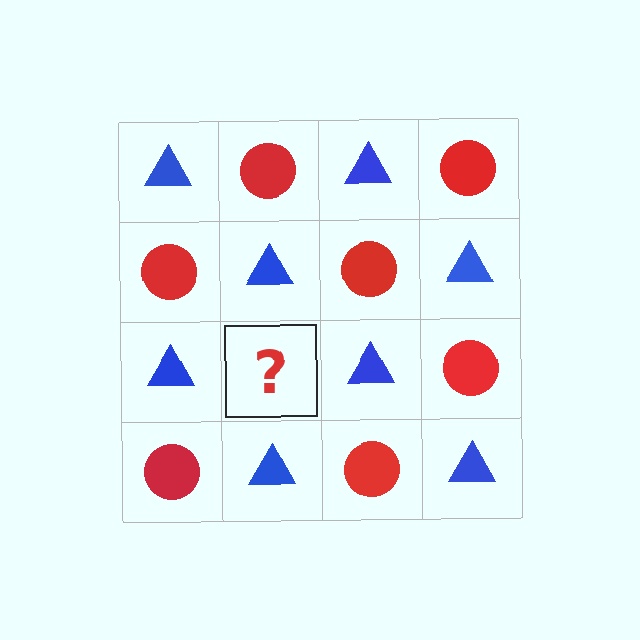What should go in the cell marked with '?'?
The missing cell should contain a red circle.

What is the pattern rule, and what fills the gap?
The rule is that it alternates blue triangle and red circle in a checkerboard pattern. The gap should be filled with a red circle.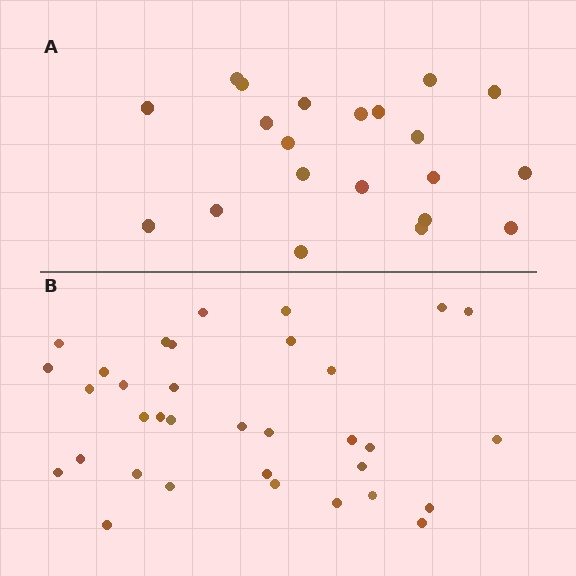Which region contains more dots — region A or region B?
Region B (the bottom region) has more dots.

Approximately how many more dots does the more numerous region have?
Region B has approximately 15 more dots than region A.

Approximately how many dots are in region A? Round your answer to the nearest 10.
About 20 dots. (The exact count is 21, which rounds to 20.)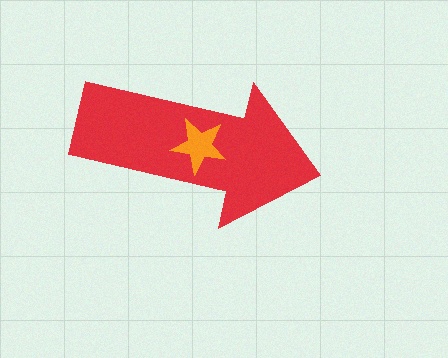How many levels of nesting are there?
2.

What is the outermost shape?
The red arrow.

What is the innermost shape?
The orange star.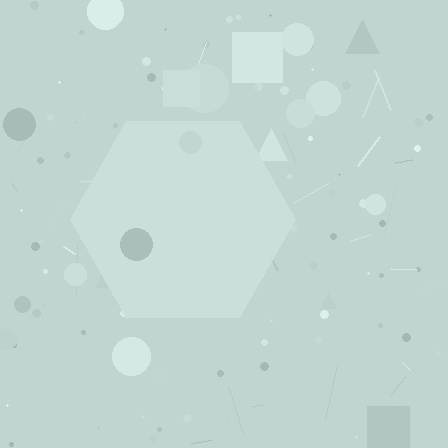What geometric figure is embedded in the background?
A hexagon is embedded in the background.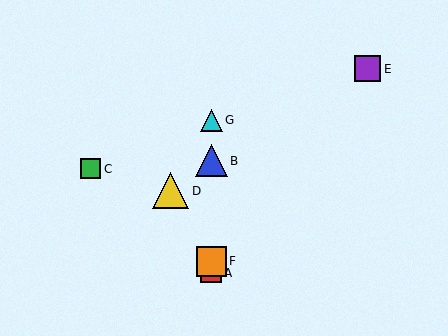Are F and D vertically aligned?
No, F is at x≈211 and D is at x≈170.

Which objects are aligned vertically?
Objects A, B, F, G are aligned vertically.